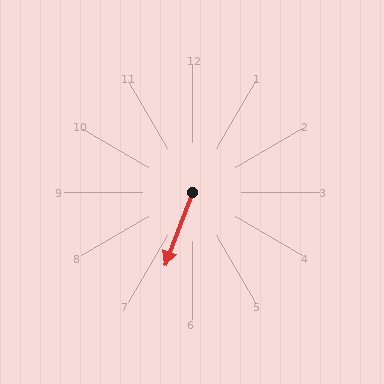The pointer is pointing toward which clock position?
Roughly 7 o'clock.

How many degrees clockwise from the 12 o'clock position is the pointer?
Approximately 201 degrees.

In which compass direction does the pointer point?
South.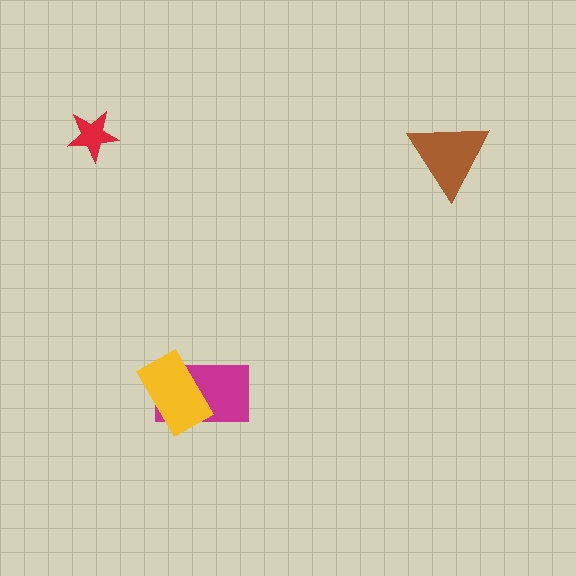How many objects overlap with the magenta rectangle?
1 object overlaps with the magenta rectangle.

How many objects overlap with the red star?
0 objects overlap with the red star.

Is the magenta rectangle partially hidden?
Yes, it is partially covered by another shape.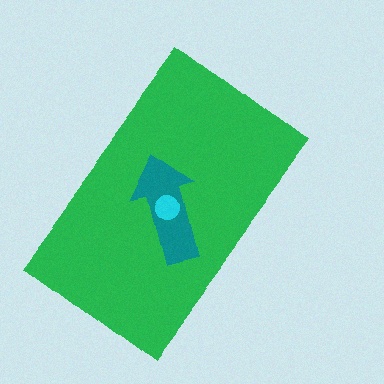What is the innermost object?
The cyan circle.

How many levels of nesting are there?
3.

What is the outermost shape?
The green rectangle.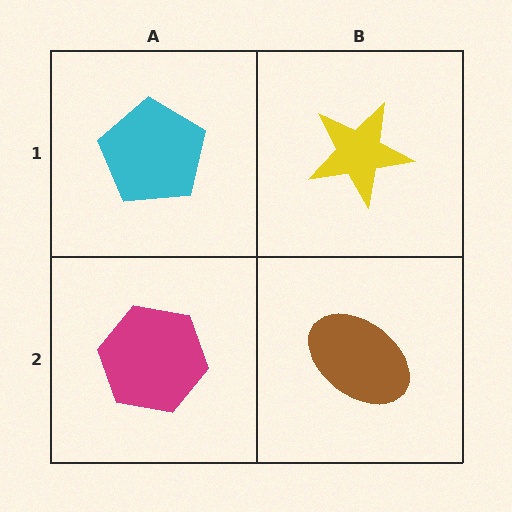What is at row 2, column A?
A magenta hexagon.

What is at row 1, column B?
A yellow star.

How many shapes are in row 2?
2 shapes.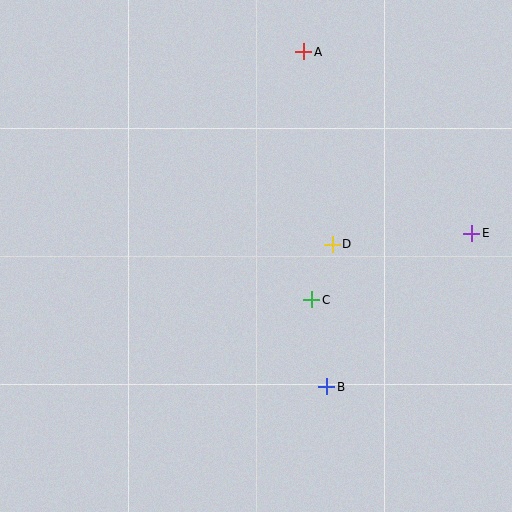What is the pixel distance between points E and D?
The distance between E and D is 140 pixels.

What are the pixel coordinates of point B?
Point B is at (327, 387).